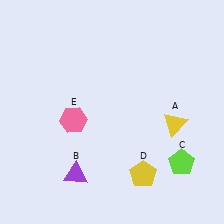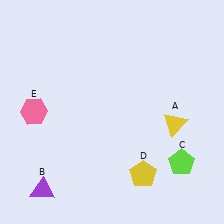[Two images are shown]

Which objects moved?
The objects that moved are: the purple triangle (B), the pink hexagon (E).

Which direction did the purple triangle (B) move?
The purple triangle (B) moved left.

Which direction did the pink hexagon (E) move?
The pink hexagon (E) moved left.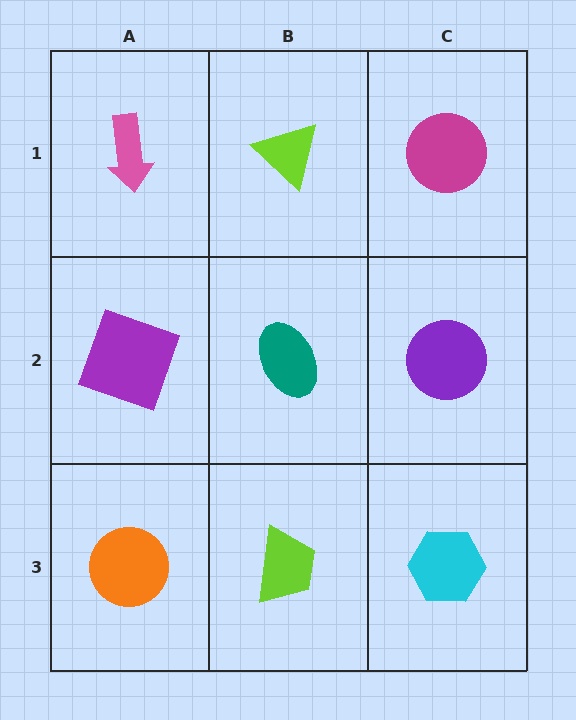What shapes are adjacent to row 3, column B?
A teal ellipse (row 2, column B), an orange circle (row 3, column A), a cyan hexagon (row 3, column C).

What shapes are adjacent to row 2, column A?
A pink arrow (row 1, column A), an orange circle (row 3, column A), a teal ellipse (row 2, column B).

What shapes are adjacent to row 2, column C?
A magenta circle (row 1, column C), a cyan hexagon (row 3, column C), a teal ellipse (row 2, column B).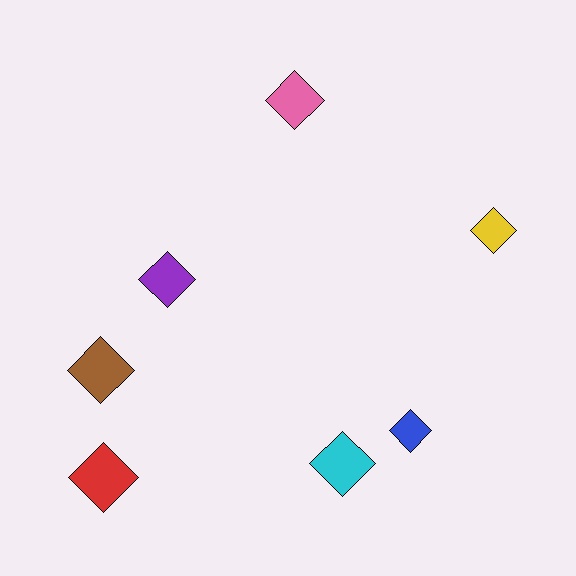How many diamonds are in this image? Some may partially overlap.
There are 7 diamonds.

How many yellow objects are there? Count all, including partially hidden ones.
There is 1 yellow object.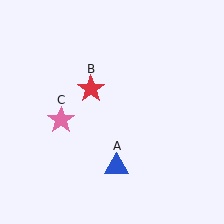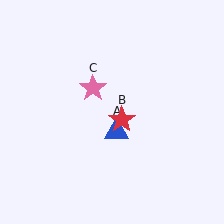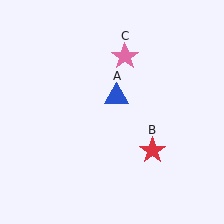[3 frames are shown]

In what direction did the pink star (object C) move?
The pink star (object C) moved up and to the right.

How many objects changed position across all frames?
3 objects changed position: blue triangle (object A), red star (object B), pink star (object C).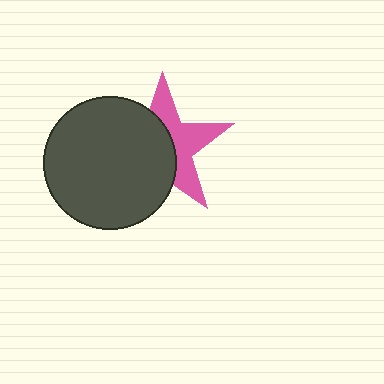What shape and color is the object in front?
The object in front is a dark gray circle.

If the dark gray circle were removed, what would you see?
You would see the complete pink star.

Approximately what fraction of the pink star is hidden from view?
Roughly 54% of the pink star is hidden behind the dark gray circle.